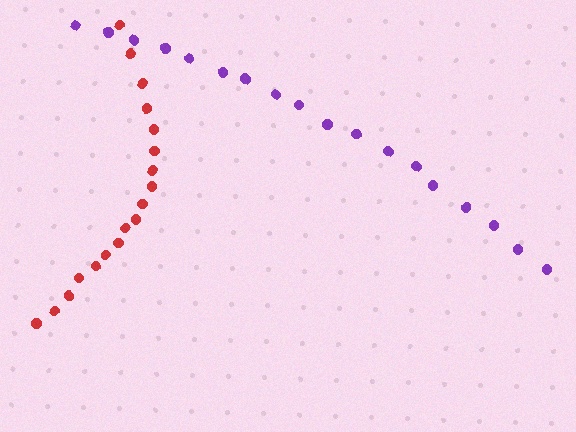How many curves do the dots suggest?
There are 2 distinct paths.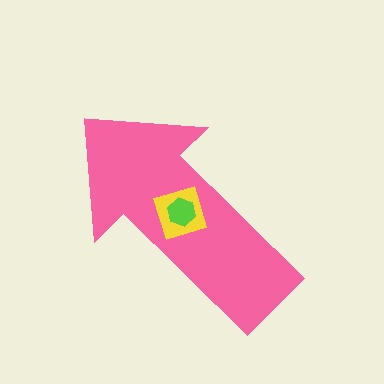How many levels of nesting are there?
3.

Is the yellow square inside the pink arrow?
Yes.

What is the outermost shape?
The pink arrow.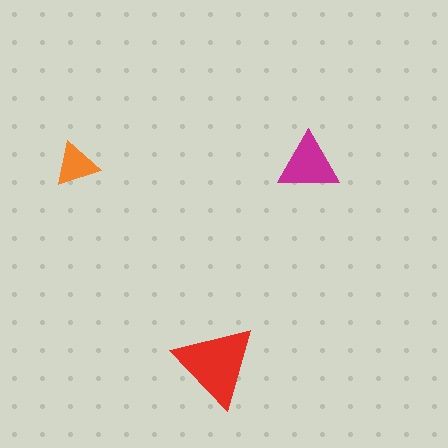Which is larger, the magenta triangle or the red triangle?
The red one.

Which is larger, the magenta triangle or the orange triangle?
The magenta one.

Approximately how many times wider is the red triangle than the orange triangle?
About 2 times wider.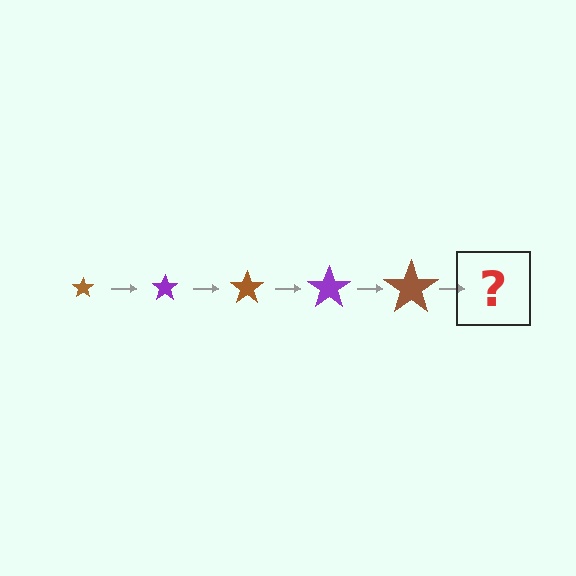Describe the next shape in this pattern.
It should be a purple star, larger than the previous one.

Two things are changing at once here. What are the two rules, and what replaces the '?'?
The two rules are that the star grows larger each step and the color cycles through brown and purple. The '?' should be a purple star, larger than the previous one.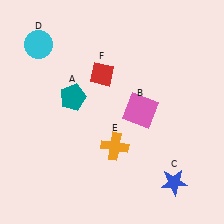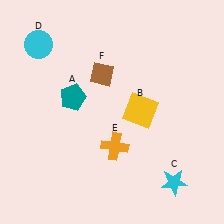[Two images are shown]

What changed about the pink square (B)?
In Image 1, B is pink. In Image 2, it changed to yellow.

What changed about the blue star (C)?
In Image 1, C is blue. In Image 2, it changed to cyan.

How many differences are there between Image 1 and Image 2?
There are 3 differences between the two images.